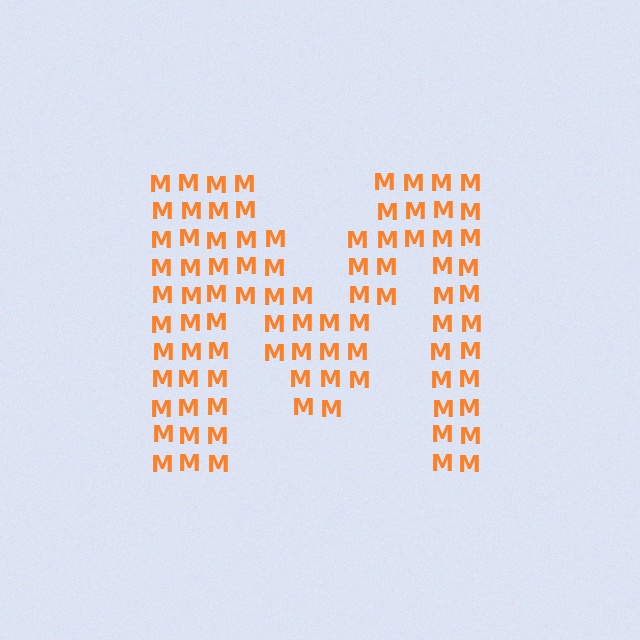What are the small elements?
The small elements are letter M's.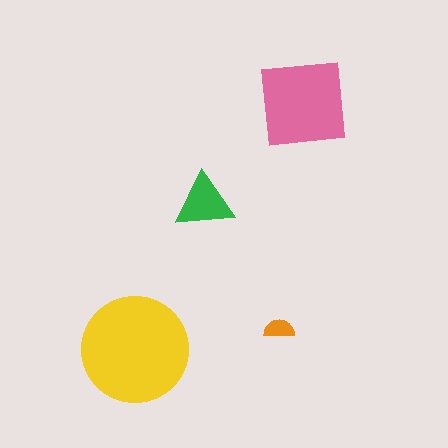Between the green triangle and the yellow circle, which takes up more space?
The yellow circle.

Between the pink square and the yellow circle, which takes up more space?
The yellow circle.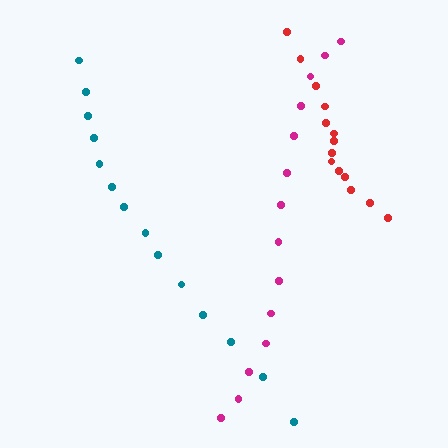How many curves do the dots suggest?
There are 3 distinct paths.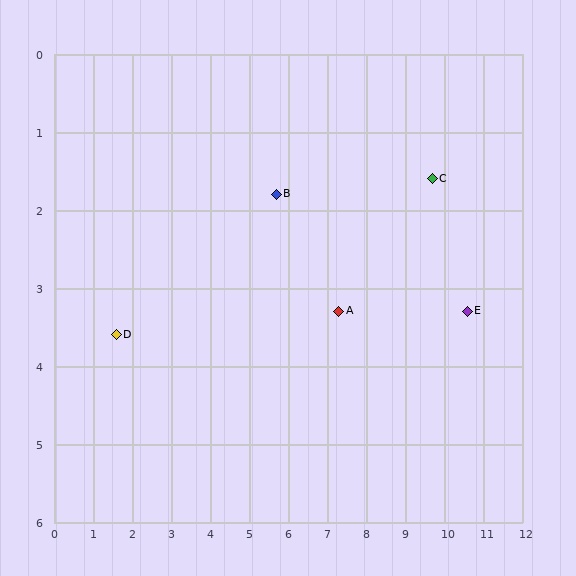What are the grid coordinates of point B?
Point B is at approximately (5.7, 1.8).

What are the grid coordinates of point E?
Point E is at approximately (10.6, 3.3).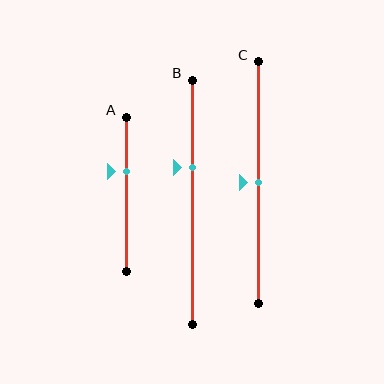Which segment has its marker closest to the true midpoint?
Segment C has its marker closest to the true midpoint.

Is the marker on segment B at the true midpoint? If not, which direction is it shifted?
No, the marker on segment B is shifted upward by about 14% of the segment length.